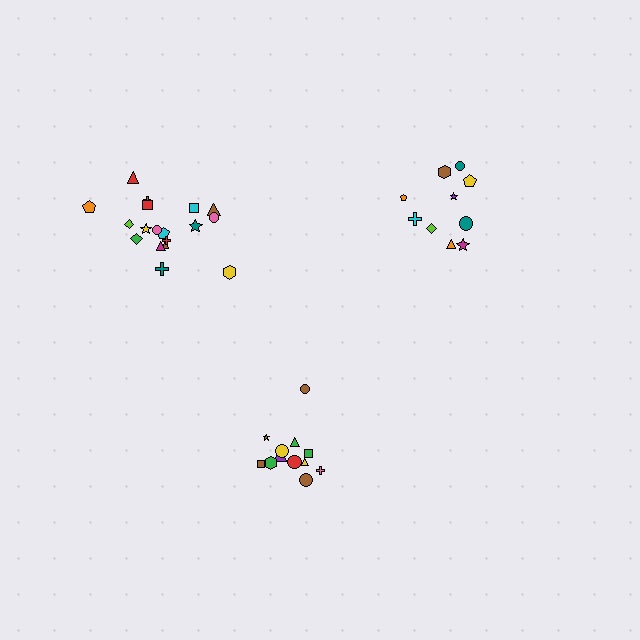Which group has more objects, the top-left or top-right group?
The top-left group.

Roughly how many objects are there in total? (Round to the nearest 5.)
Roughly 40 objects in total.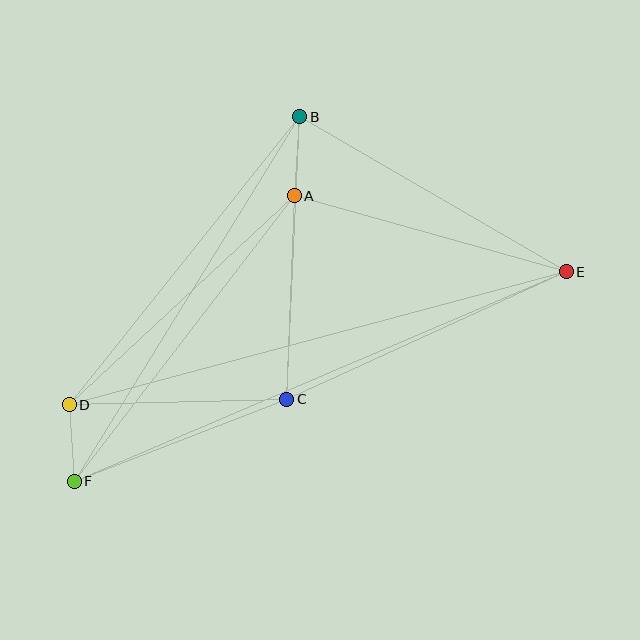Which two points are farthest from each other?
Points E and F are farthest from each other.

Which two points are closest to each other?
Points D and F are closest to each other.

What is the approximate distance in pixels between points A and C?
The distance between A and C is approximately 204 pixels.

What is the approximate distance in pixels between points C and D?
The distance between C and D is approximately 218 pixels.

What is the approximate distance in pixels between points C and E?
The distance between C and E is approximately 308 pixels.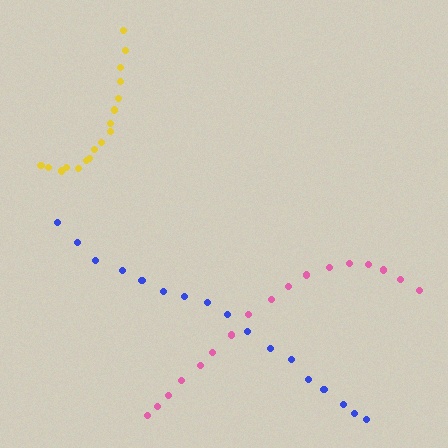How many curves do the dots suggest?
There are 3 distinct paths.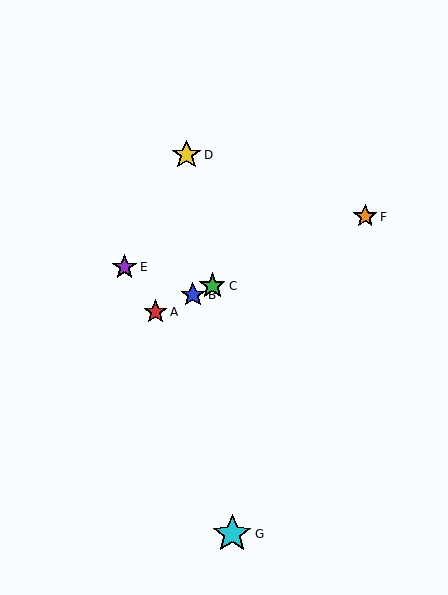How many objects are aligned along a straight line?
4 objects (A, B, C, F) are aligned along a straight line.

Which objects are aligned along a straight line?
Objects A, B, C, F are aligned along a straight line.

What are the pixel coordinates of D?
Object D is at (186, 155).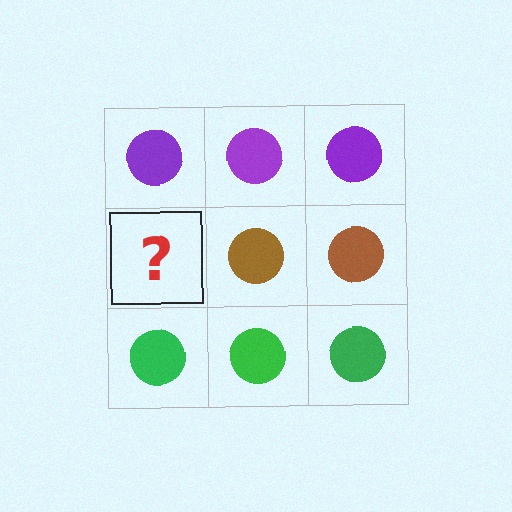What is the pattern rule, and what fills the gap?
The rule is that each row has a consistent color. The gap should be filled with a brown circle.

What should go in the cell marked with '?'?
The missing cell should contain a brown circle.